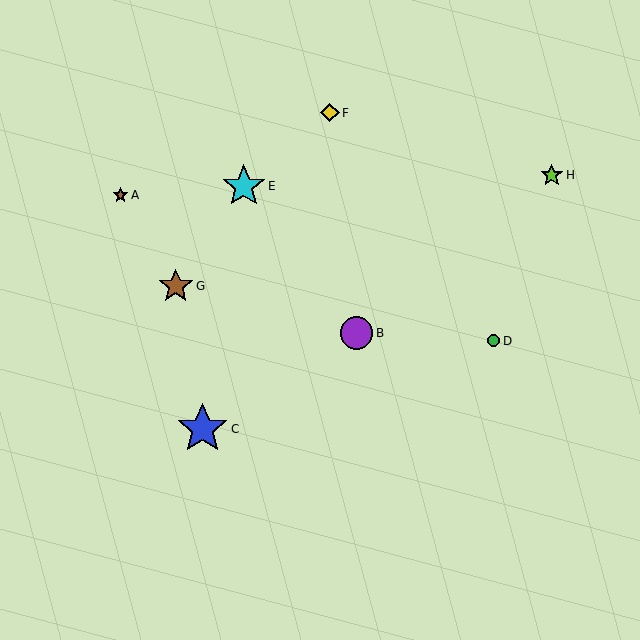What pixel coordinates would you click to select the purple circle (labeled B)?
Click at (357, 333) to select the purple circle B.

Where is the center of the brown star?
The center of the brown star is at (121, 195).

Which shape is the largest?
The blue star (labeled C) is the largest.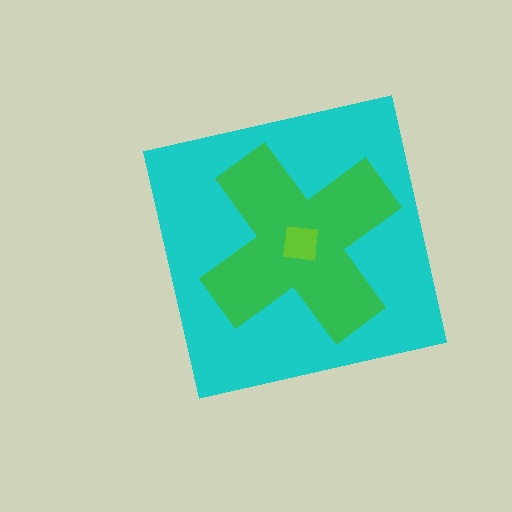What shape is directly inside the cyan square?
The green cross.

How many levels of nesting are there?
3.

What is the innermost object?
The lime square.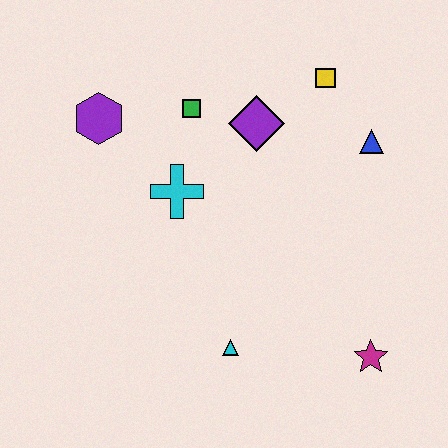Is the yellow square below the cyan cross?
No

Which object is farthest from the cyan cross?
The magenta star is farthest from the cyan cross.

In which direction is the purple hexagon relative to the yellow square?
The purple hexagon is to the left of the yellow square.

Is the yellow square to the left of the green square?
No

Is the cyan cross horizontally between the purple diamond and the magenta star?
No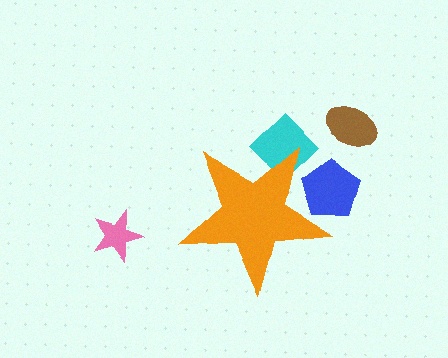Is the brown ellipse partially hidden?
No, the brown ellipse is fully visible.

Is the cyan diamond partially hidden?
Yes, the cyan diamond is partially hidden behind the orange star.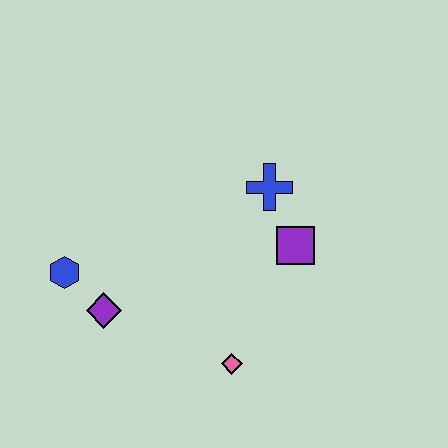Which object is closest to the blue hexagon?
The purple diamond is closest to the blue hexagon.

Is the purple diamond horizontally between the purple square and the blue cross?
No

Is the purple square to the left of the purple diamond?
No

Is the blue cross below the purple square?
No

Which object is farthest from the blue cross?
The blue hexagon is farthest from the blue cross.